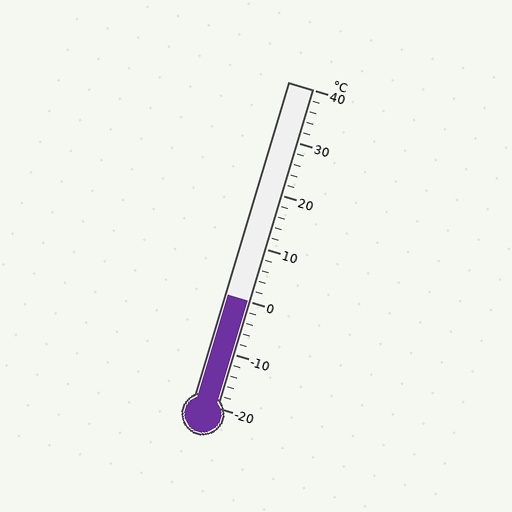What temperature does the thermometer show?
The thermometer shows approximately 0°C.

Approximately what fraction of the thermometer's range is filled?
The thermometer is filled to approximately 35% of its range.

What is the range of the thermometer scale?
The thermometer scale ranges from -20°C to 40°C.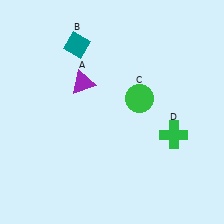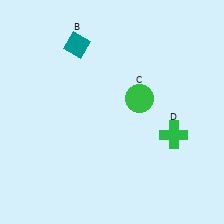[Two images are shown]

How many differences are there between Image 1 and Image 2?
There is 1 difference between the two images.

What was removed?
The purple triangle (A) was removed in Image 2.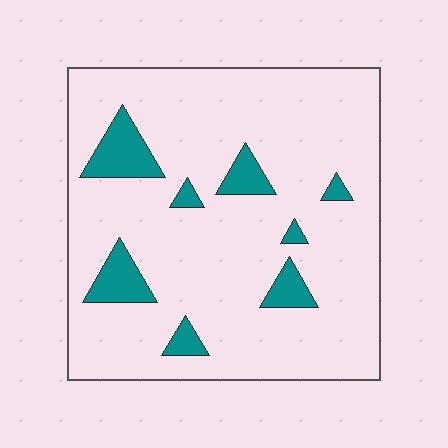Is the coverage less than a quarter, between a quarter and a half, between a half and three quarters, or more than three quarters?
Less than a quarter.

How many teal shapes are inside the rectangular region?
8.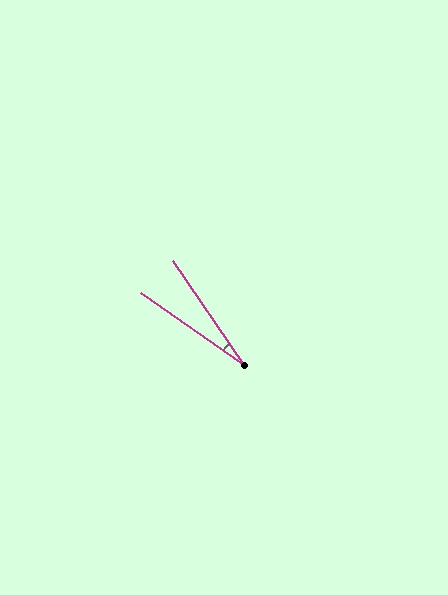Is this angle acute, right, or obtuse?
It is acute.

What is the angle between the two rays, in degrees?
Approximately 21 degrees.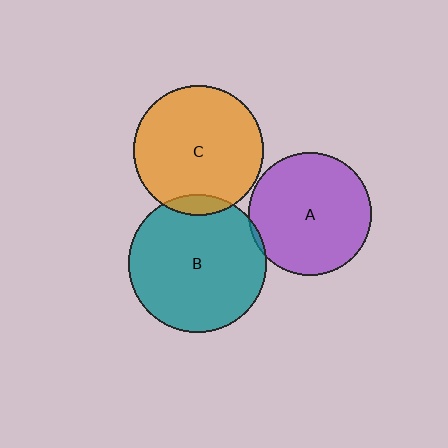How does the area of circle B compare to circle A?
Approximately 1.3 times.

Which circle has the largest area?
Circle B (teal).